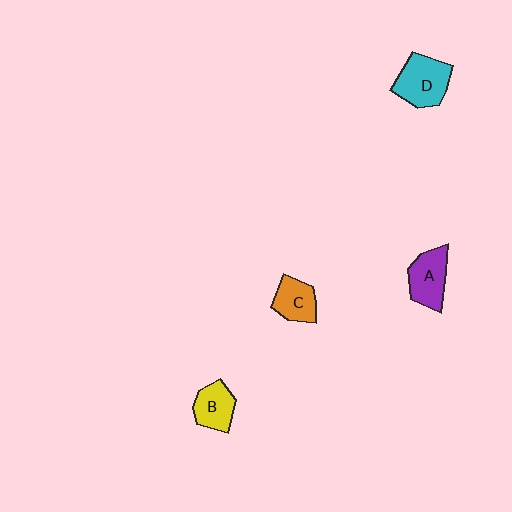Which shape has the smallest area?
Shape C (orange).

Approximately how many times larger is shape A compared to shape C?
Approximately 1.2 times.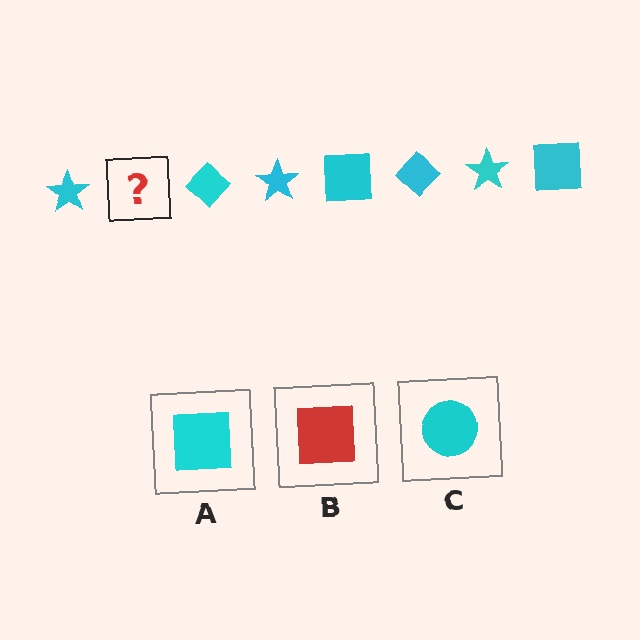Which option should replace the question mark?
Option A.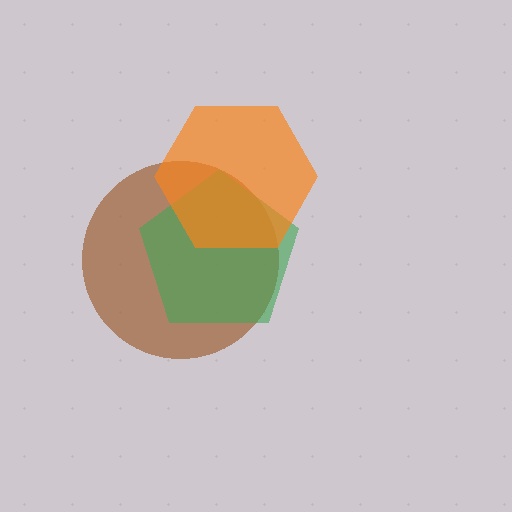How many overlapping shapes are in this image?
There are 3 overlapping shapes in the image.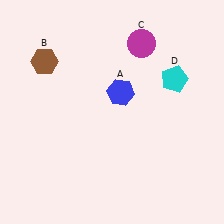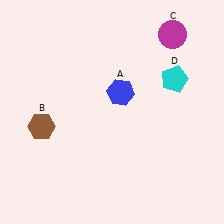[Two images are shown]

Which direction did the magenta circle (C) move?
The magenta circle (C) moved right.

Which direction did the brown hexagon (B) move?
The brown hexagon (B) moved down.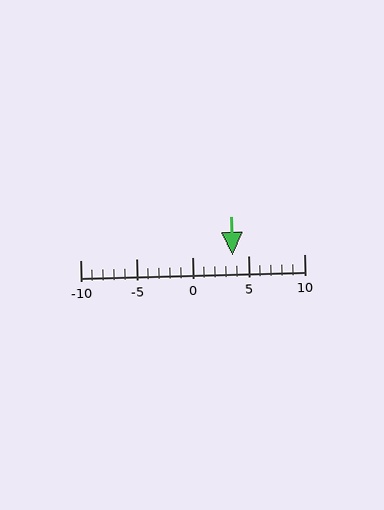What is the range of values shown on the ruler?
The ruler shows values from -10 to 10.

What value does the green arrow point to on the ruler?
The green arrow points to approximately 4.